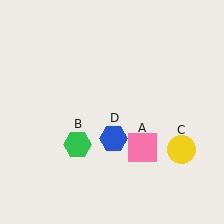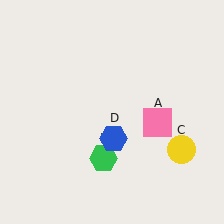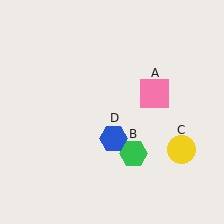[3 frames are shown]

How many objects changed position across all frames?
2 objects changed position: pink square (object A), green hexagon (object B).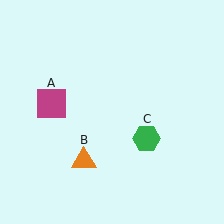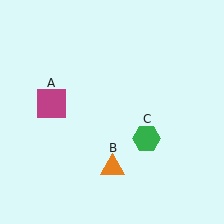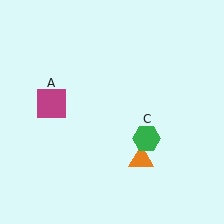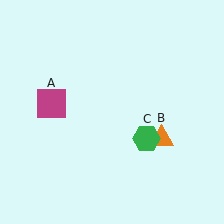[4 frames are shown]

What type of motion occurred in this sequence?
The orange triangle (object B) rotated counterclockwise around the center of the scene.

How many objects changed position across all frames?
1 object changed position: orange triangle (object B).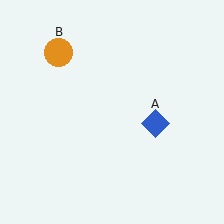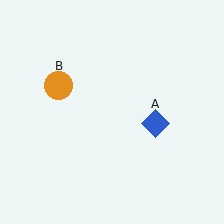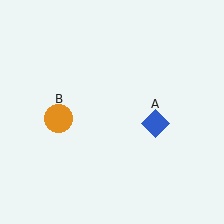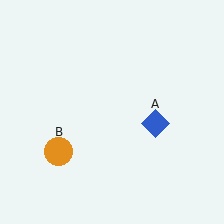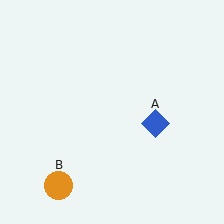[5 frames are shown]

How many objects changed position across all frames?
1 object changed position: orange circle (object B).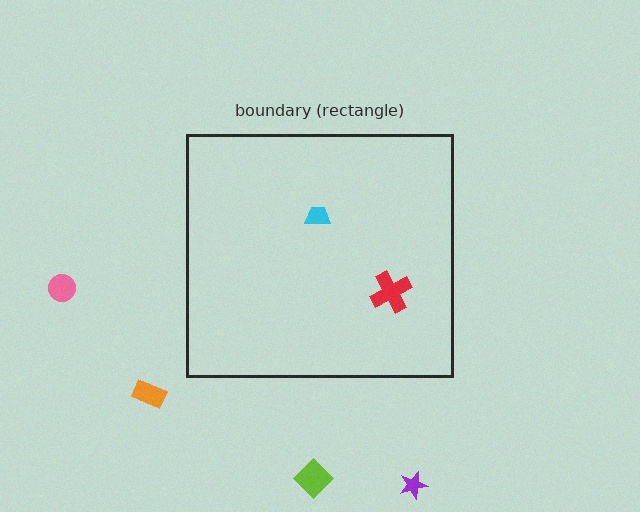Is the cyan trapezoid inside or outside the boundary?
Inside.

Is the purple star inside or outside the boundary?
Outside.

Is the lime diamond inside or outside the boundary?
Outside.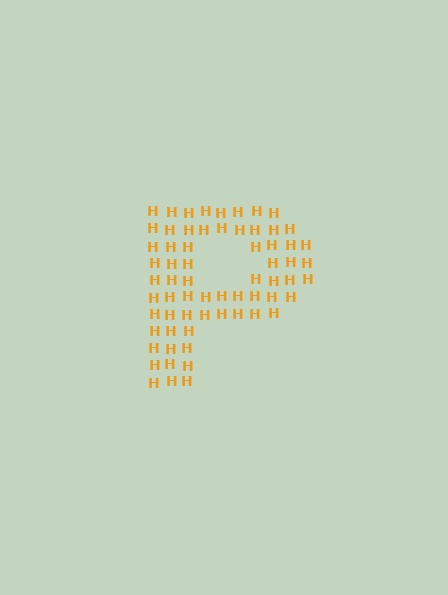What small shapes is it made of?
It is made of small letter H's.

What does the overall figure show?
The overall figure shows the letter P.